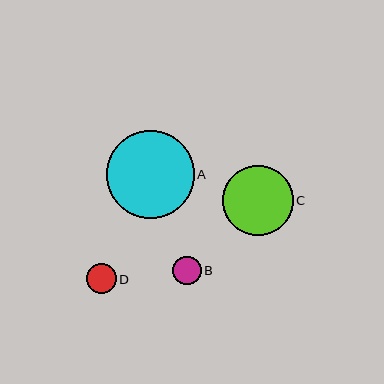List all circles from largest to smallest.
From largest to smallest: A, C, D, B.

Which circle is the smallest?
Circle B is the smallest with a size of approximately 29 pixels.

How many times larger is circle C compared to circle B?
Circle C is approximately 2.5 times the size of circle B.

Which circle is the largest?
Circle A is the largest with a size of approximately 88 pixels.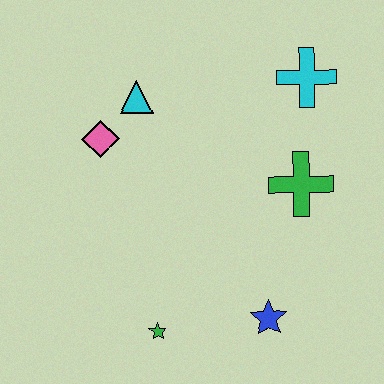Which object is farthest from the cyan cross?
The green star is farthest from the cyan cross.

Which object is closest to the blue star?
The green star is closest to the blue star.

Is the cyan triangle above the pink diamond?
Yes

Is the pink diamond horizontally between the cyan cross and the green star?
No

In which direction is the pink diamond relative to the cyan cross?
The pink diamond is to the left of the cyan cross.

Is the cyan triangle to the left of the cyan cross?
Yes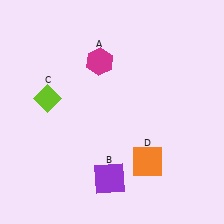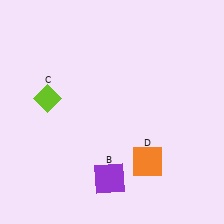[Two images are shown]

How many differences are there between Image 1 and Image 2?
There is 1 difference between the two images.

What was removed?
The magenta hexagon (A) was removed in Image 2.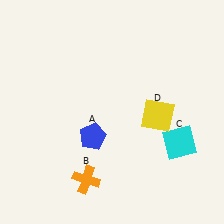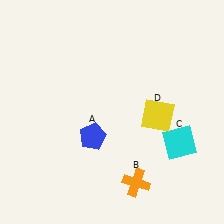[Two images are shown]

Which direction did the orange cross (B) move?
The orange cross (B) moved right.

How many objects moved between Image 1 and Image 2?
1 object moved between the two images.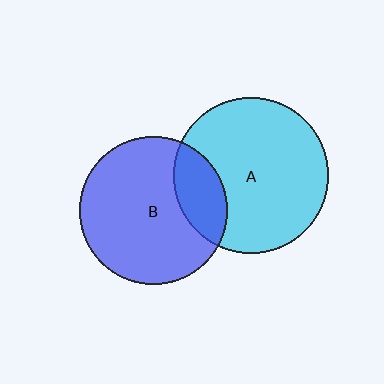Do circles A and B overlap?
Yes.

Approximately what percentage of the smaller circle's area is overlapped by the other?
Approximately 20%.